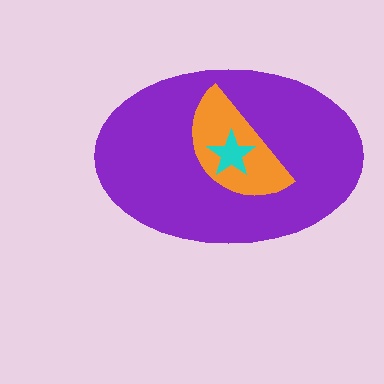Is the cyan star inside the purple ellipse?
Yes.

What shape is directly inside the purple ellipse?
The orange semicircle.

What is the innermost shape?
The cyan star.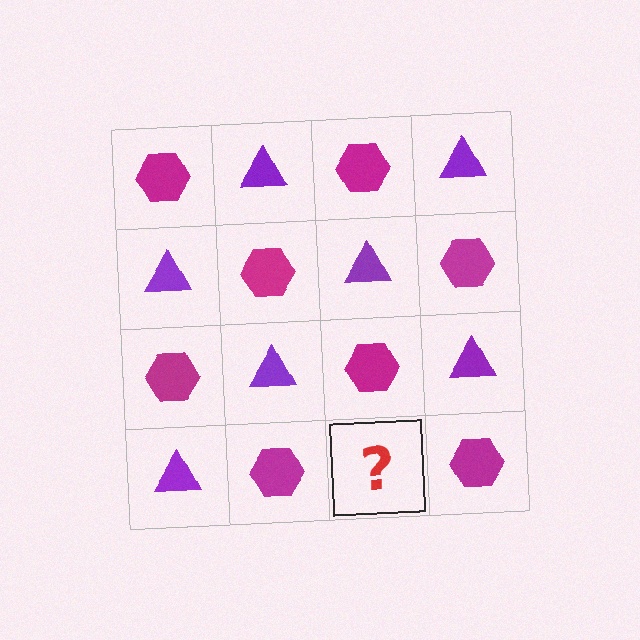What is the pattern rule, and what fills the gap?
The rule is that it alternates magenta hexagon and purple triangle in a checkerboard pattern. The gap should be filled with a purple triangle.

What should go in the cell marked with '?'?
The missing cell should contain a purple triangle.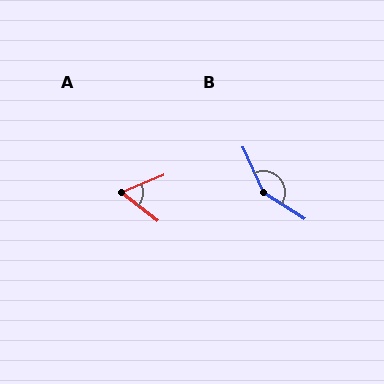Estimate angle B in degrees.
Approximately 147 degrees.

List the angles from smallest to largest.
A (60°), B (147°).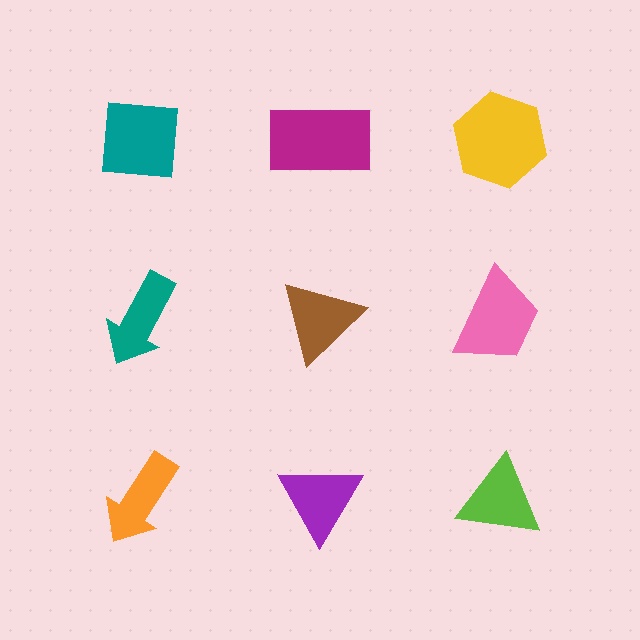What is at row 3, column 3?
A lime triangle.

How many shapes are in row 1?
3 shapes.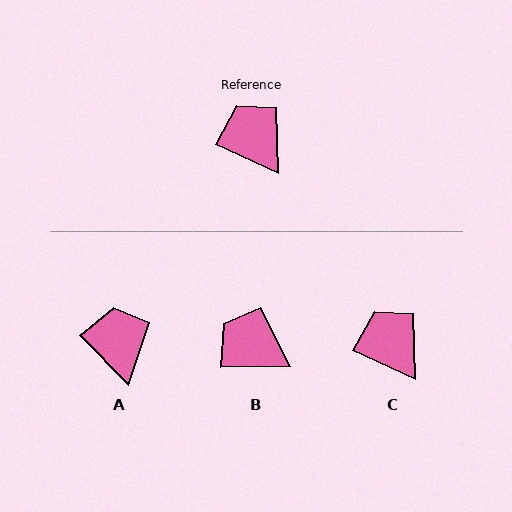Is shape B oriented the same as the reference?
No, it is off by about 26 degrees.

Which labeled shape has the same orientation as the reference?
C.